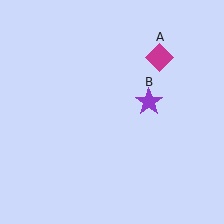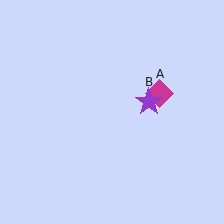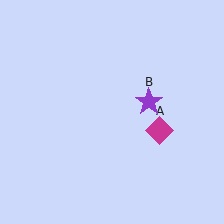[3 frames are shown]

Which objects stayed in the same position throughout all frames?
Purple star (object B) remained stationary.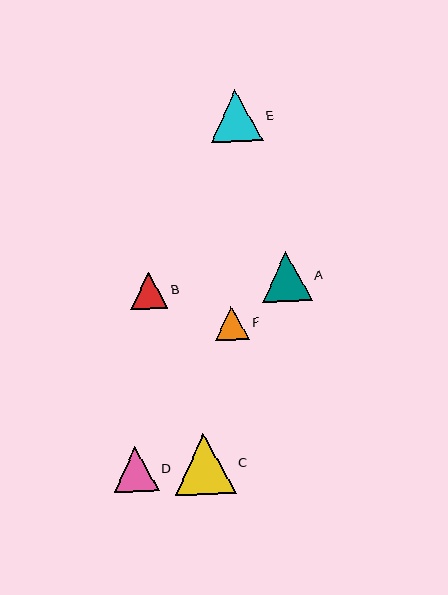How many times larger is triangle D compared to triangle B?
Triangle D is approximately 1.2 times the size of triangle B.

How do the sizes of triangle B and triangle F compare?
Triangle B and triangle F are approximately the same size.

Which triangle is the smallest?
Triangle F is the smallest with a size of approximately 34 pixels.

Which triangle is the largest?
Triangle C is the largest with a size of approximately 61 pixels.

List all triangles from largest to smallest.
From largest to smallest: C, E, A, D, B, F.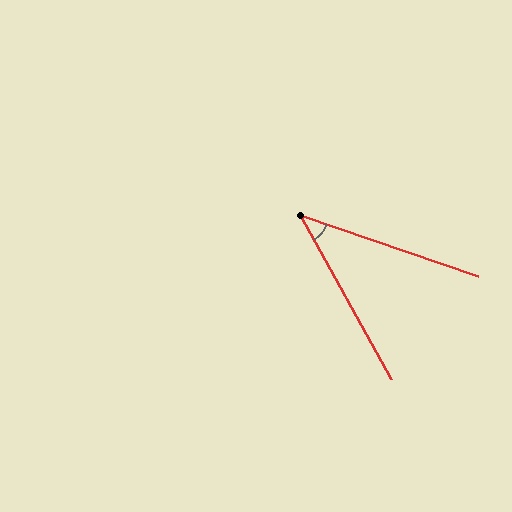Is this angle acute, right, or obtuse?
It is acute.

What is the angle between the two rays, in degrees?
Approximately 42 degrees.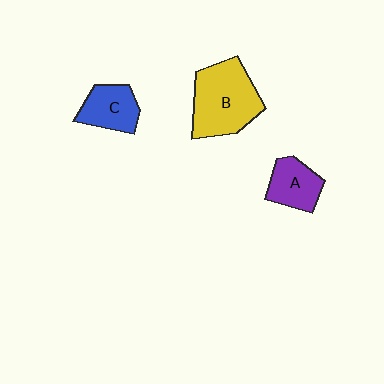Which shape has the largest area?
Shape B (yellow).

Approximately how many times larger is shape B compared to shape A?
Approximately 1.9 times.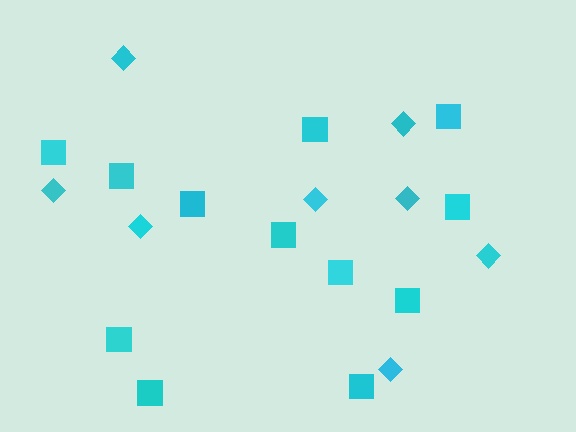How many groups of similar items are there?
There are 2 groups: one group of squares (12) and one group of diamonds (8).